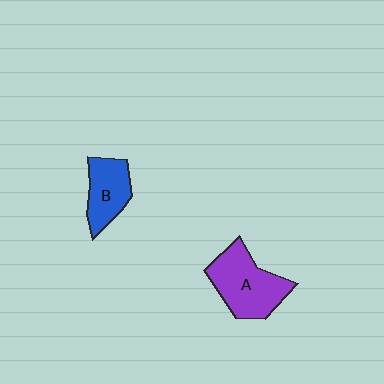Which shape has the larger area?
Shape A (purple).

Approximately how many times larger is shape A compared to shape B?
Approximately 1.5 times.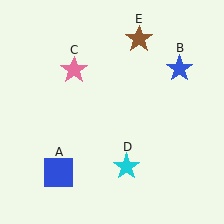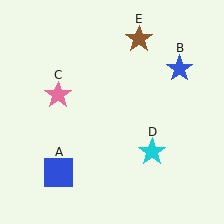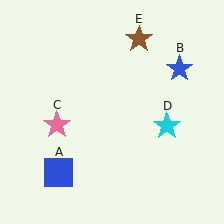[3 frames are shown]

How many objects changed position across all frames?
2 objects changed position: pink star (object C), cyan star (object D).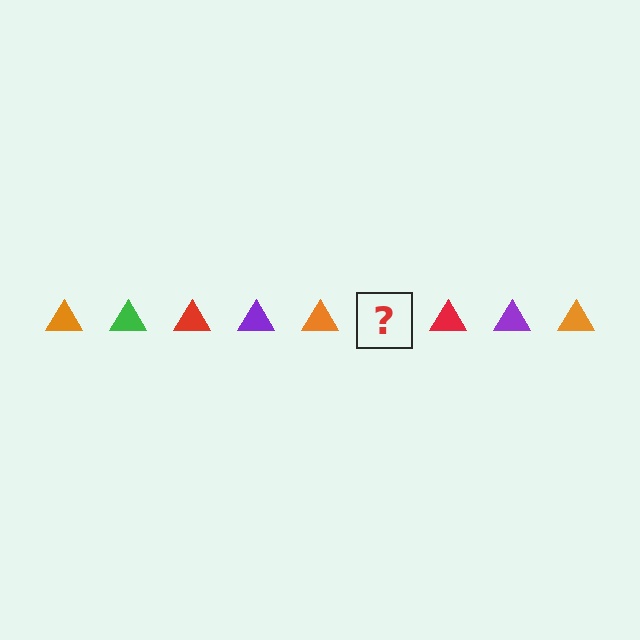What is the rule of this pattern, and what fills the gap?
The rule is that the pattern cycles through orange, green, red, purple triangles. The gap should be filled with a green triangle.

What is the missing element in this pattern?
The missing element is a green triangle.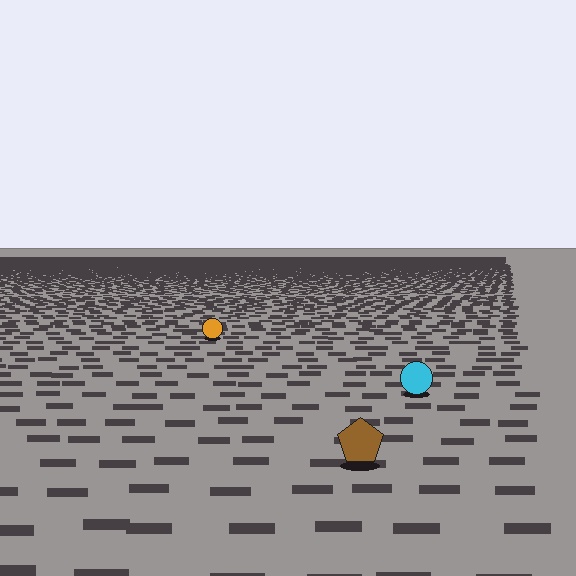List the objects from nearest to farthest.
From nearest to farthest: the brown pentagon, the cyan circle, the orange circle.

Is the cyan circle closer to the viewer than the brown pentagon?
No. The brown pentagon is closer — you can tell from the texture gradient: the ground texture is coarser near it.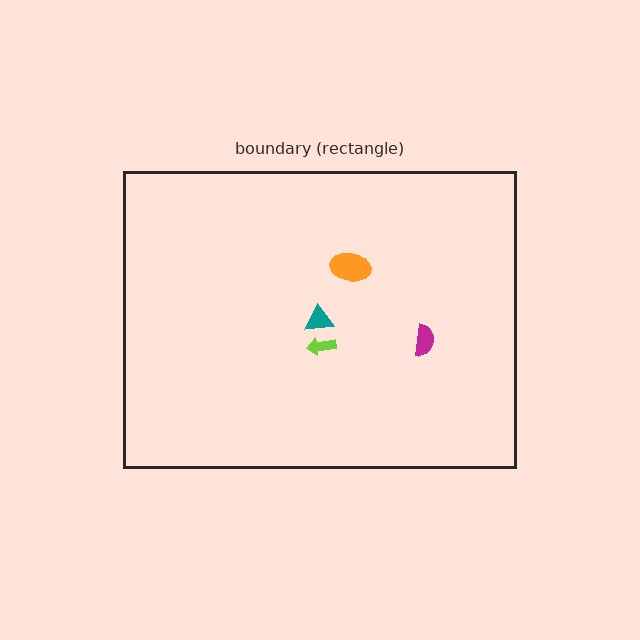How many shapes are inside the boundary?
4 inside, 0 outside.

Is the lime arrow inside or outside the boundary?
Inside.